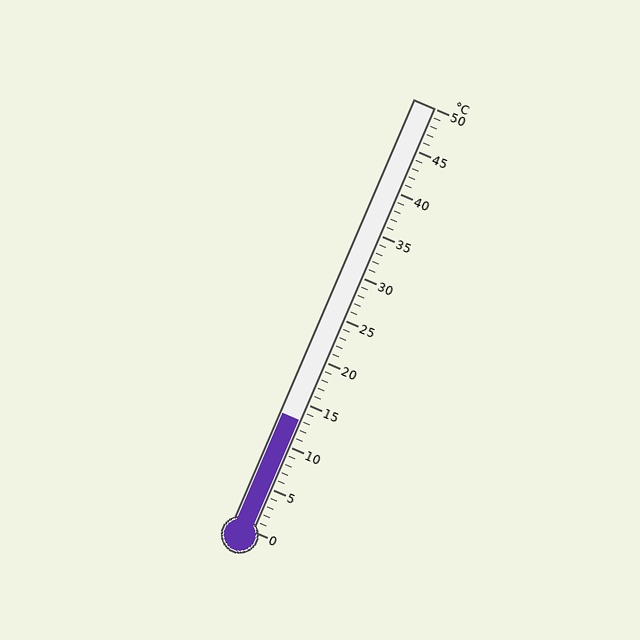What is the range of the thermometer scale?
The thermometer scale ranges from 0°C to 50°C.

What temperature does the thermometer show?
The thermometer shows approximately 13°C.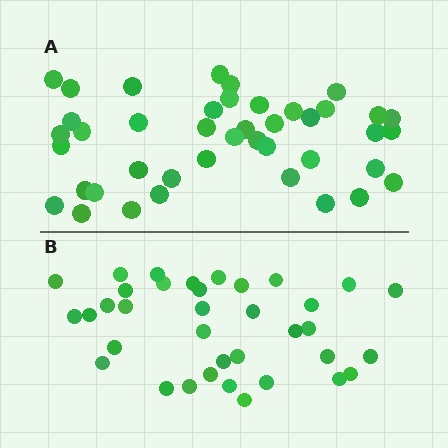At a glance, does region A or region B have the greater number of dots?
Region A (the top region) has more dots.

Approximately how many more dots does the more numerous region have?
Region A has about 6 more dots than region B.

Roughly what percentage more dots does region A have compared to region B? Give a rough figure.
About 15% more.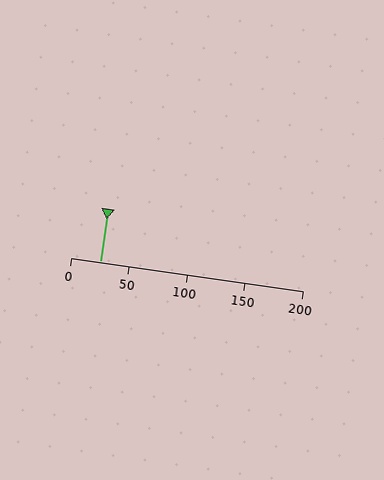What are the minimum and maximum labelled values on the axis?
The axis runs from 0 to 200.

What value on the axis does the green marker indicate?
The marker indicates approximately 25.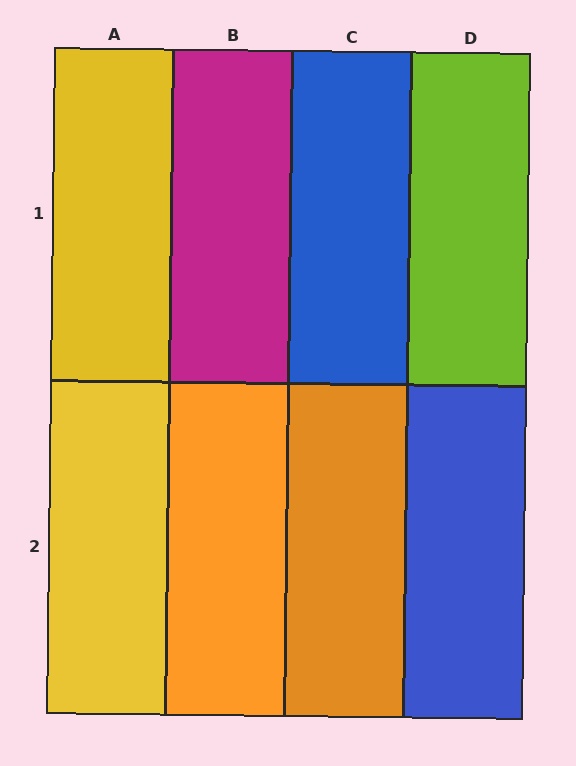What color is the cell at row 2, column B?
Orange.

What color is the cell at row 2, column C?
Orange.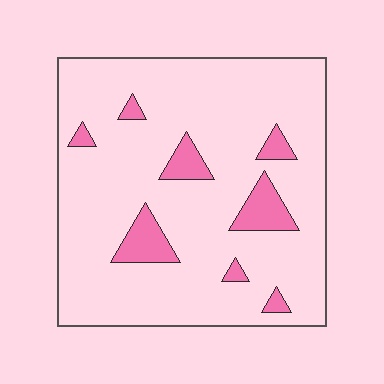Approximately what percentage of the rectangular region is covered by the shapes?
Approximately 10%.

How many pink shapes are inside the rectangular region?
8.